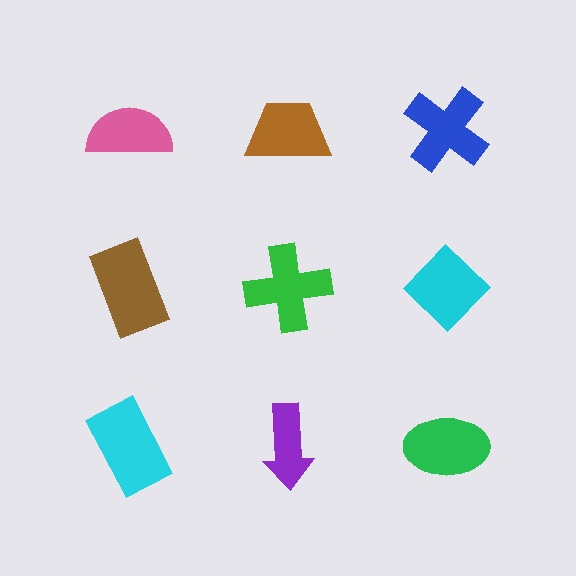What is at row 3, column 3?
A green ellipse.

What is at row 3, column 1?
A cyan rectangle.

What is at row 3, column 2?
A purple arrow.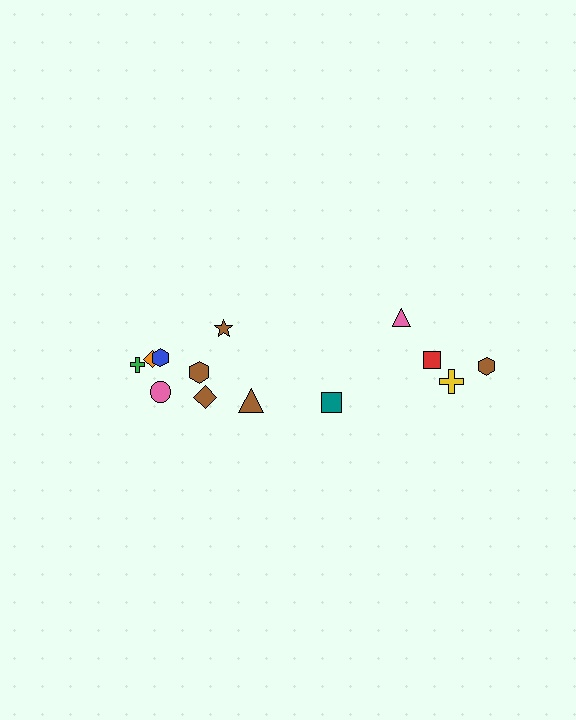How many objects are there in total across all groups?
There are 13 objects.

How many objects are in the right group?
There are 5 objects.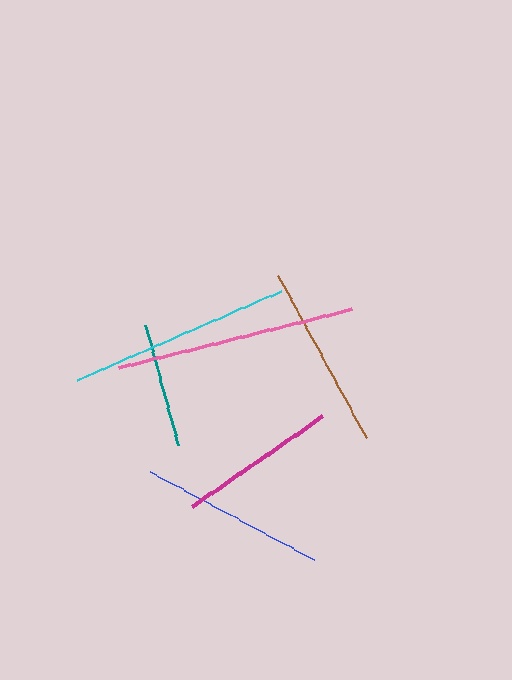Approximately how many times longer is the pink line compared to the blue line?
The pink line is approximately 1.3 times the length of the blue line.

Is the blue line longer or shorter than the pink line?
The pink line is longer than the blue line.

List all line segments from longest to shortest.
From longest to shortest: pink, cyan, blue, brown, magenta, teal.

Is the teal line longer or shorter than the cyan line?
The cyan line is longer than the teal line.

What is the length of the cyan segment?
The cyan segment is approximately 221 pixels long.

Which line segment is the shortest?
The teal line is the shortest at approximately 124 pixels.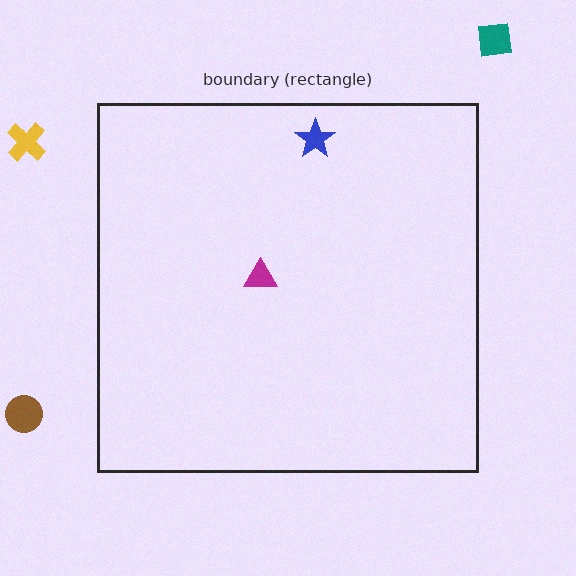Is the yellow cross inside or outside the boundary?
Outside.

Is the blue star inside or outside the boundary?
Inside.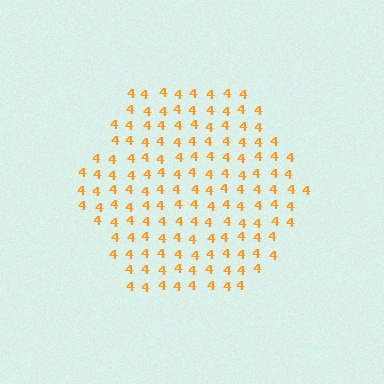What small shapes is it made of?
It is made of small digit 4's.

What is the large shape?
The large shape is a hexagon.